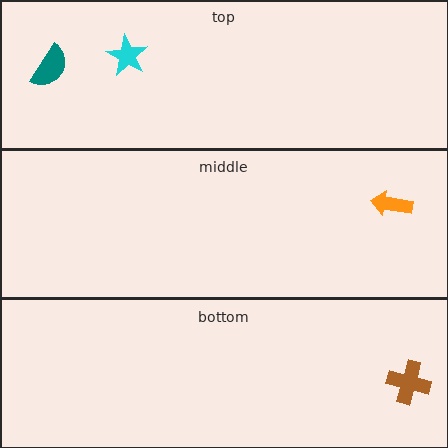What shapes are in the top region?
The cyan star, the teal semicircle.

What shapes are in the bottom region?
The brown cross.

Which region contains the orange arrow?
The middle region.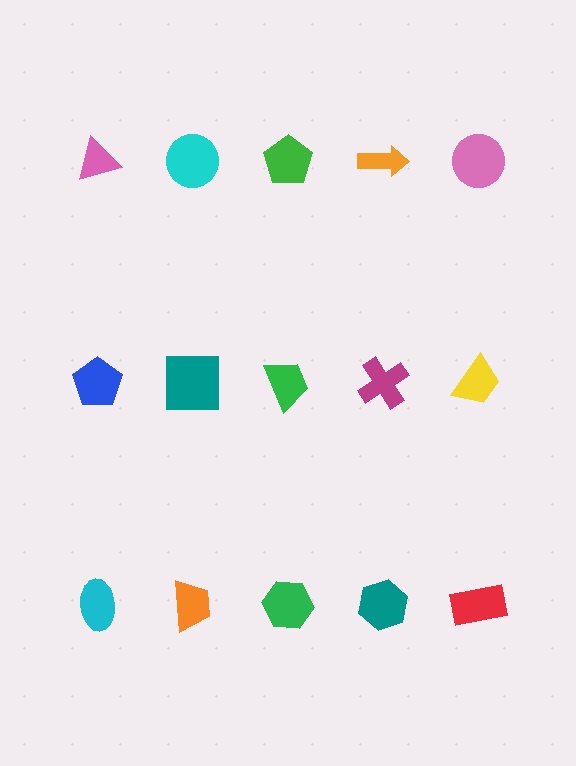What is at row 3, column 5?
A red rectangle.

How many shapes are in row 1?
5 shapes.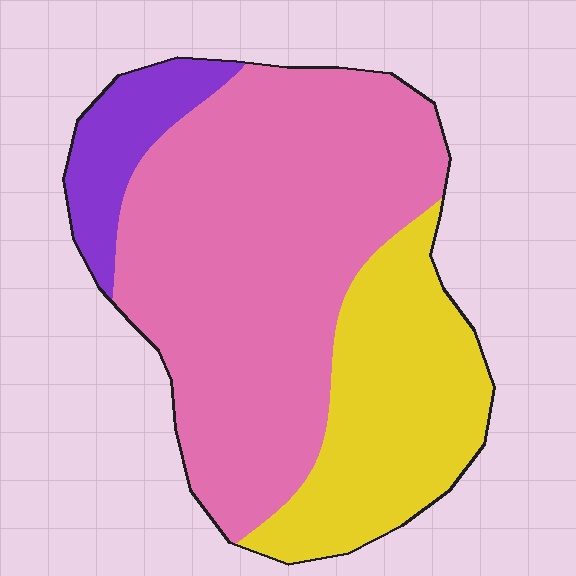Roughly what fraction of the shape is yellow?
Yellow takes up about one quarter (1/4) of the shape.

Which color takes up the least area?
Purple, at roughly 10%.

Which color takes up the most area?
Pink, at roughly 60%.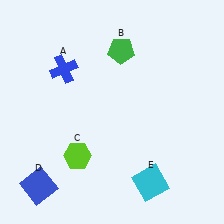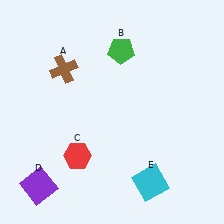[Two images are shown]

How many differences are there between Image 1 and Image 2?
There are 3 differences between the two images.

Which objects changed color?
A changed from blue to brown. C changed from lime to red. D changed from blue to purple.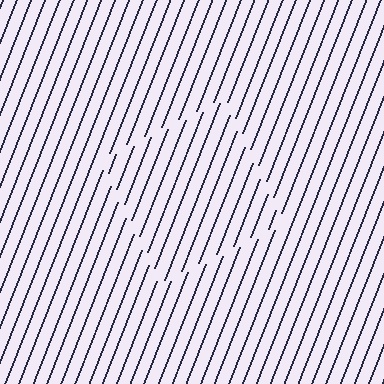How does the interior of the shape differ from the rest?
The interior of the shape contains the same grating, shifted by half a period — the contour is defined by the phase discontinuity where line-ends from the inner and outer gratings abut.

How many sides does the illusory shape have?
4 sides — the line-ends trace a square.